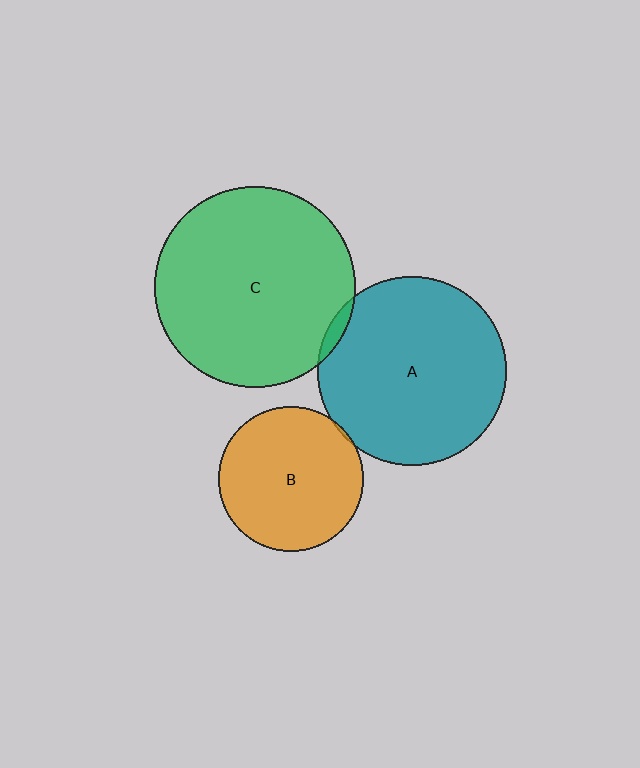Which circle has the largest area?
Circle C (green).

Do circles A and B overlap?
Yes.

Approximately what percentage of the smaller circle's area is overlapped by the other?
Approximately 5%.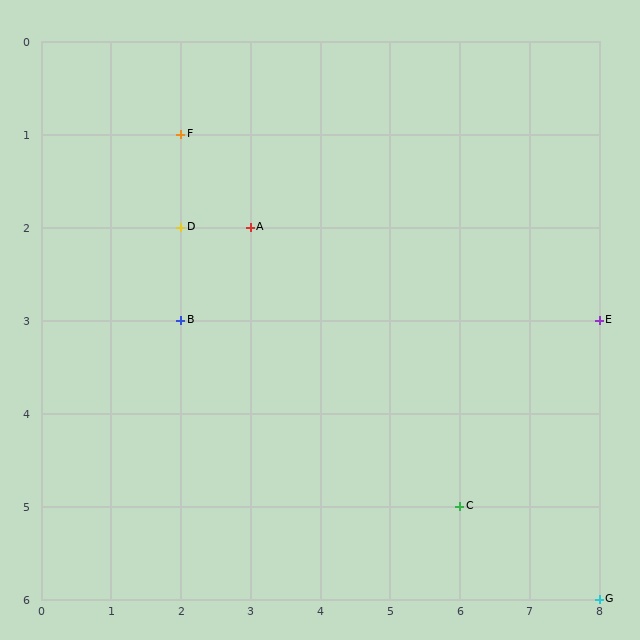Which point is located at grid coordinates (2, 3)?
Point B is at (2, 3).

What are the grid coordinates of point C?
Point C is at grid coordinates (6, 5).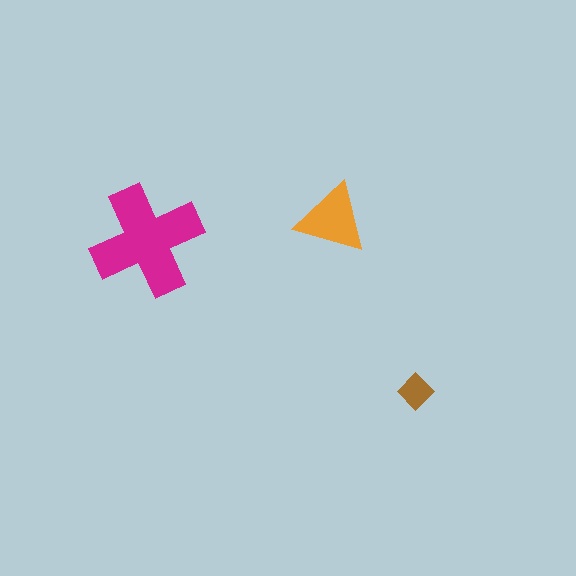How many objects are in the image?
There are 3 objects in the image.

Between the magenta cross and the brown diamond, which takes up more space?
The magenta cross.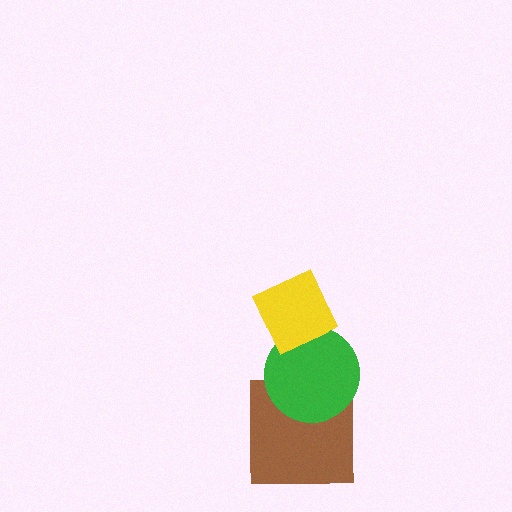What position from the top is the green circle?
The green circle is 2nd from the top.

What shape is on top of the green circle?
The yellow diamond is on top of the green circle.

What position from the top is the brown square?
The brown square is 3rd from the top.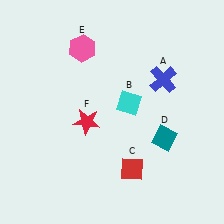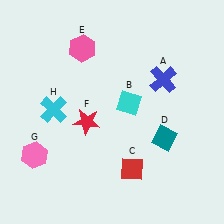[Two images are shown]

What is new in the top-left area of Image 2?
A cyan cross (H) was added in the top-left area of Image 2.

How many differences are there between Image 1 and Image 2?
There are 2 differences between the two images.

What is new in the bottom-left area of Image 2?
A pink hexagon (G) was added in the bottom-left area of Image 2.